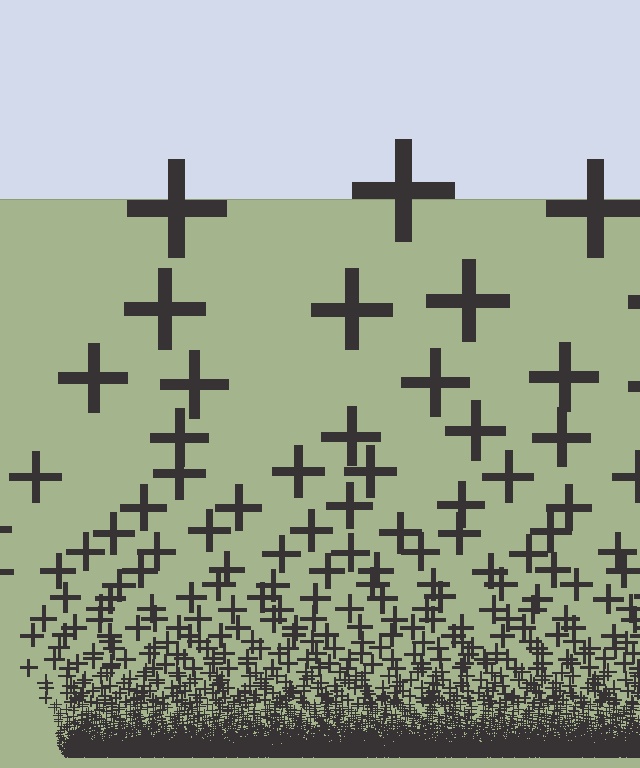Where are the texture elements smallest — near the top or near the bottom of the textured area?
Near the bottom.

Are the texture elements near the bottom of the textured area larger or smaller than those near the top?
Smaller. The gradient is inverted — elements near the bottom are smaller and denser.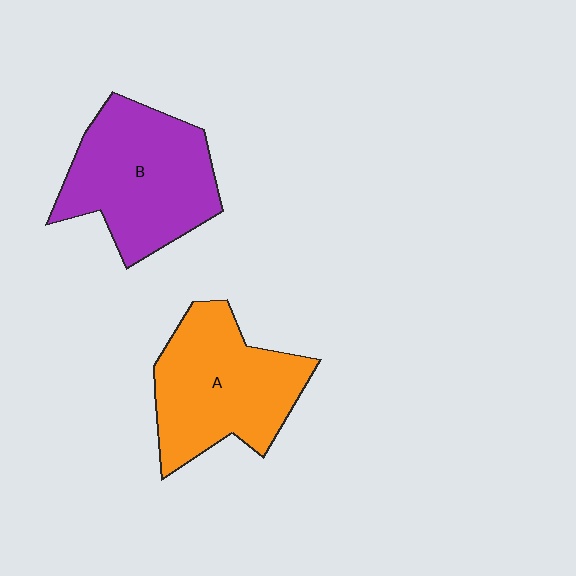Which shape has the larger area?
Shape B (purple).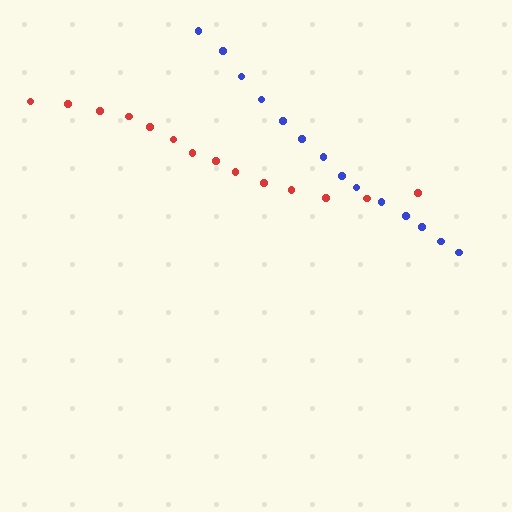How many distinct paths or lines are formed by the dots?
There are 2 distinct paths.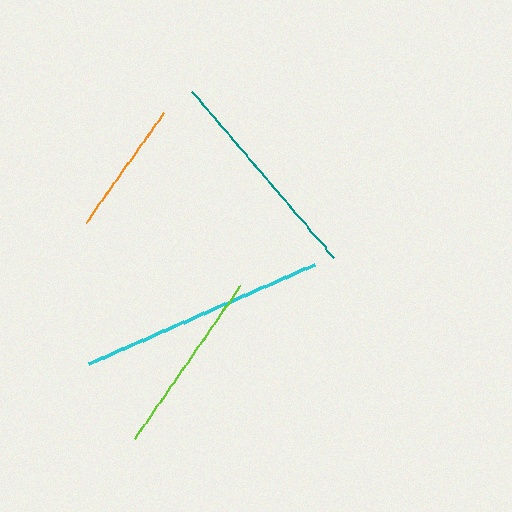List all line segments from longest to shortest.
From longest to shortest: cyan, teal, lime, orange.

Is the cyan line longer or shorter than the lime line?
The cyan line is longer than the lime line.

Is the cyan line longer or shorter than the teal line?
The cyan line is longer than the teal line.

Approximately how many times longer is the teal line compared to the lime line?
The teal line is approximately 1.2 times the length of the lime line.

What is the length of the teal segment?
The teal segment is approximately 219 pixels long.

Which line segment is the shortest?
The orange line is the shortest at approximately 134 pixels.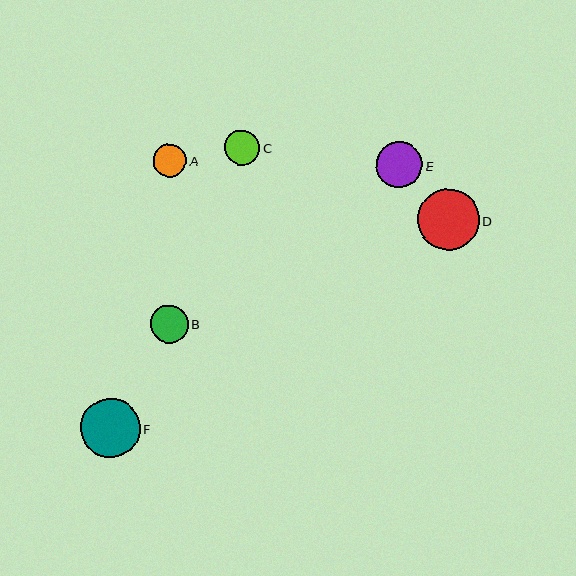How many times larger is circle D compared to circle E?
Circle D is approximately 1.3 times the size of circle E.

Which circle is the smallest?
Circle A is the smallest with a size of approximately 34 pixels.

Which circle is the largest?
Circle D is the largest with a size of approximately 62 pixels.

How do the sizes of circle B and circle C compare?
Circle B and circle C are approximately the same size.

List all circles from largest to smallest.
From largest to smallest: D, F, E, B, C, A.